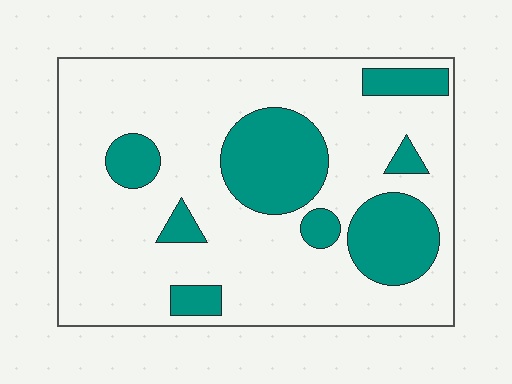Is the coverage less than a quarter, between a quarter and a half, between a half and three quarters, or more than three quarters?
Less than a quarter.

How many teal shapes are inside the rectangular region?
8.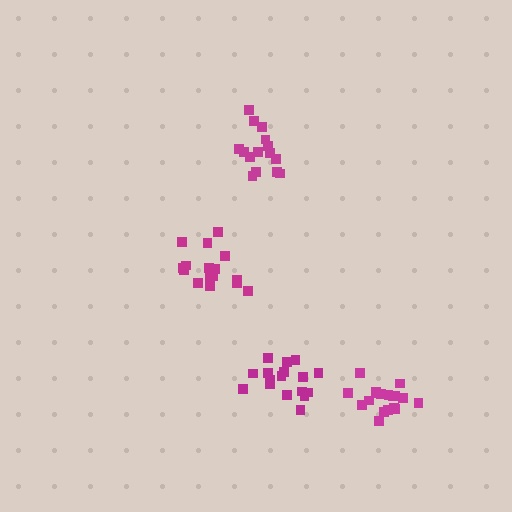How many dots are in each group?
Group 1: 15 dots, Group 2: 18 dots, Group 3: 18 dots, Group 4: 16 dots (67 total).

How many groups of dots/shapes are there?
There are 4 groups.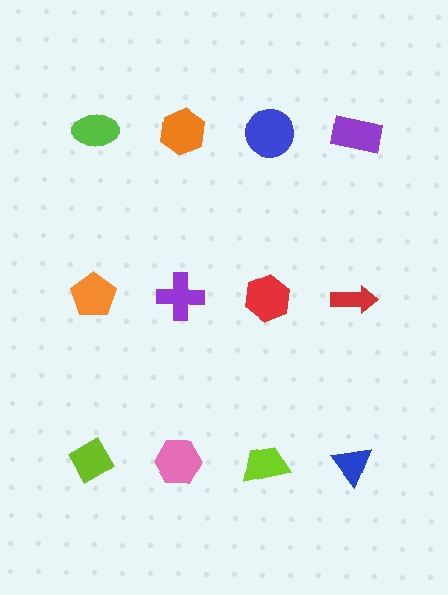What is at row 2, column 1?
An orange pentagon.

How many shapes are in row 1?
4 shapes.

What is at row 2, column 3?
A red hexagon.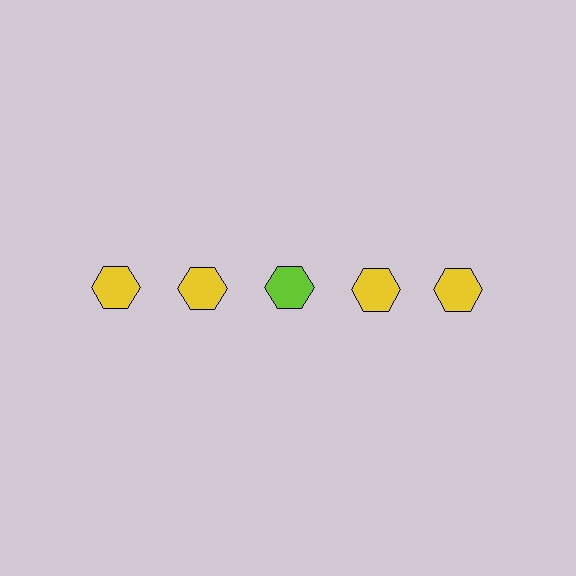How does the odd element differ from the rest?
It has a different color: lime instead of yellow.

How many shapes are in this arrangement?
There are 5 shapes arranged in a grid pattern.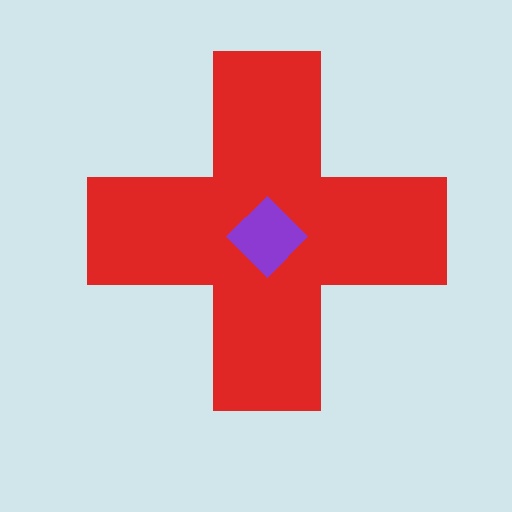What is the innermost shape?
The purple diamond.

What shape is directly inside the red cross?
The purple diamond.